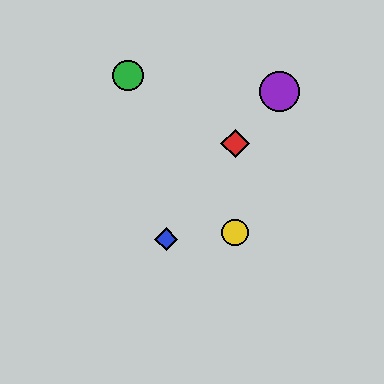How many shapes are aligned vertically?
2 shapes (the red diamond, the yellow circle) are aligned vertically.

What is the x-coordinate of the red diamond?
The red diamond is at x≈235.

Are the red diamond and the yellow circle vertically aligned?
Yes, both are at x≈235.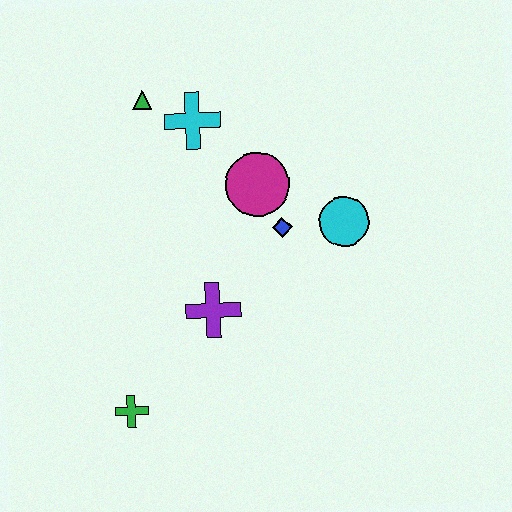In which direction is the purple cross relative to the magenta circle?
The purple cross is below the magenta circle.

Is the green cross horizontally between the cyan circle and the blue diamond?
No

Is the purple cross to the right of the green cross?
Yes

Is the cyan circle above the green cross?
Yes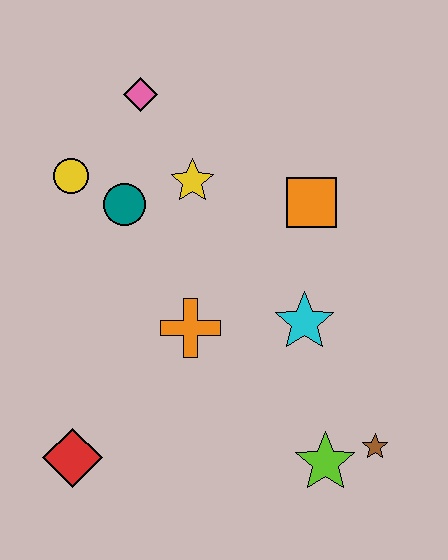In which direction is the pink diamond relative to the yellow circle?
The pink diamond is above the yellow circle.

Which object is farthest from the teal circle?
The brown star is farthest from the teal circle.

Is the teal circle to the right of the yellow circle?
Yes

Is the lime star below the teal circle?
Yes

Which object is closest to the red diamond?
The orange cross is closest to the red diamond.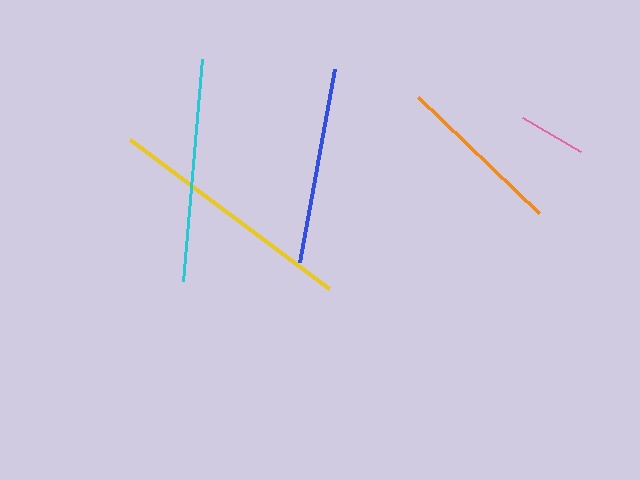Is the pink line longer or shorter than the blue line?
The blue line is longer than the pink line.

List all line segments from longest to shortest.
From longest to shortest: yellow, cyan, blue, orange, pink.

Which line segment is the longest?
The yellow line is the longest at approximately 248 pixels.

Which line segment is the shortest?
The pink line is the shortest at approximately 67 pixels.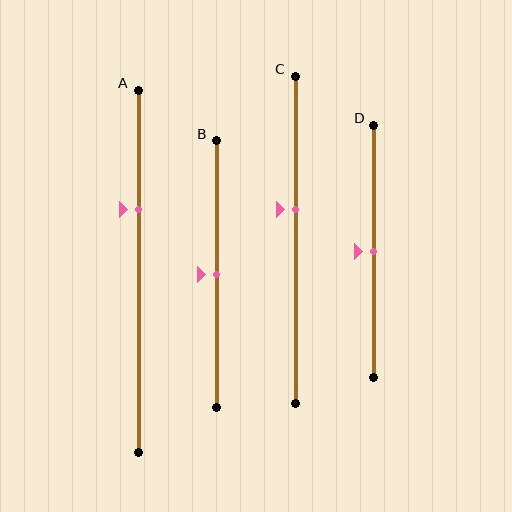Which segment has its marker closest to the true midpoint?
Segment B has its marker closest to the true midpoint.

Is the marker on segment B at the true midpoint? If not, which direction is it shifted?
Yes, the marker on segment B is at the true midpoint.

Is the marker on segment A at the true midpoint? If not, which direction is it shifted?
No, the marker on segment A is shifted upward by about 17% of the segment length.